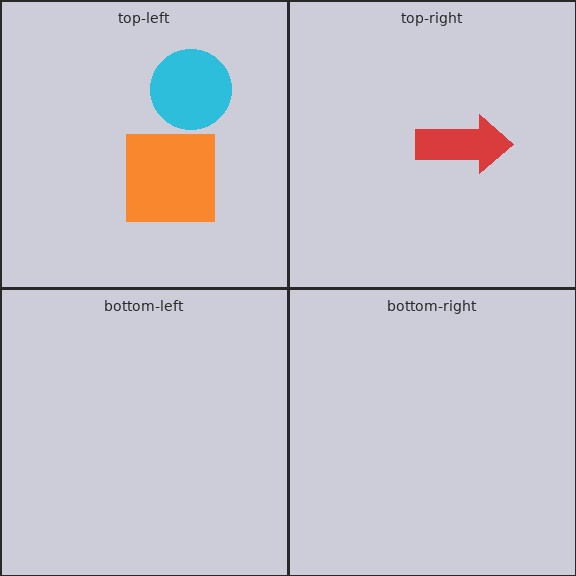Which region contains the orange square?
The top-left region.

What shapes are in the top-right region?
The red arrow.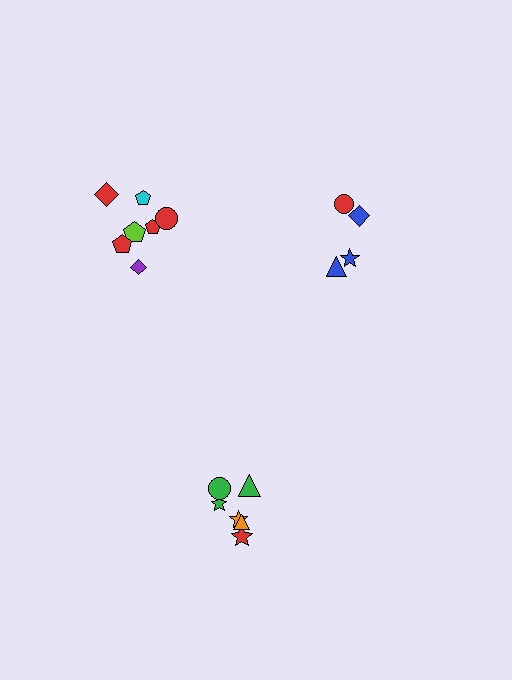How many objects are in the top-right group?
There are 4 objects.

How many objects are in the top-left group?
There are 7 objects.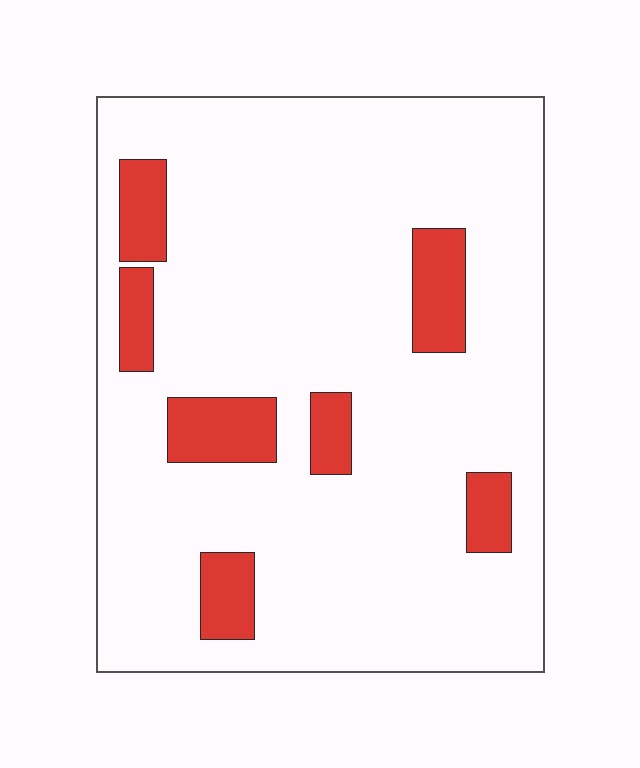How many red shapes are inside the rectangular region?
7.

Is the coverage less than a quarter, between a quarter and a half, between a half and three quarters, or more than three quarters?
Less than a quarter.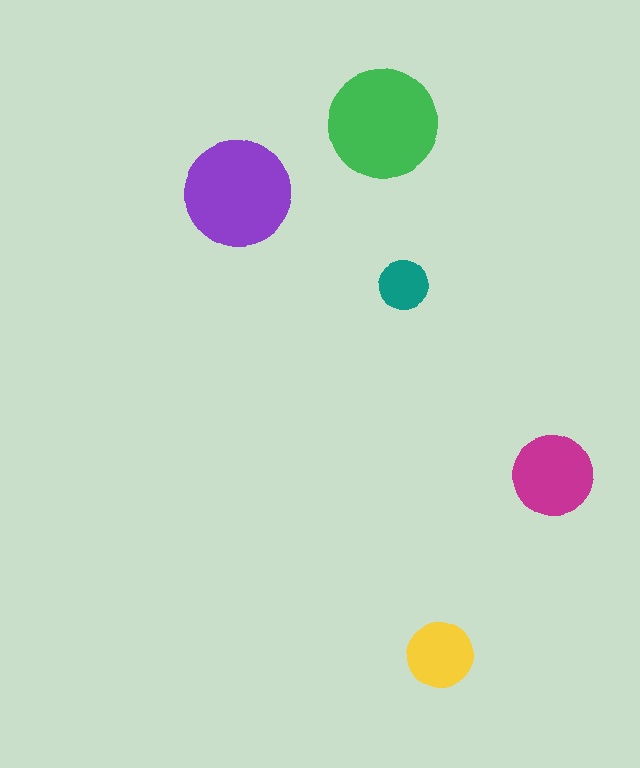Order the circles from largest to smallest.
the green one, the purple one, the magenta one, the yellow one, the teal one.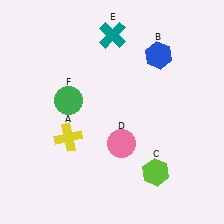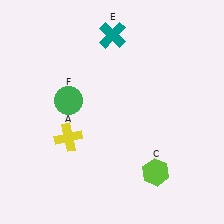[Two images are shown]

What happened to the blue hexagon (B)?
The blue hexagon (B) was removed in Image 2. It was in the top-right area of Image 1.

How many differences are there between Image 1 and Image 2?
There are 2 differences between the two images.